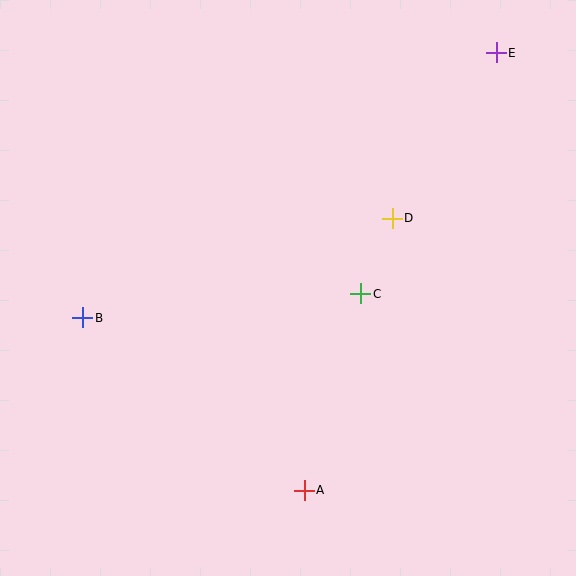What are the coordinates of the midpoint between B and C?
The midpoint between B and C is at (222, 306).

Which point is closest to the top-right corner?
Point E is closest to the top-right corner.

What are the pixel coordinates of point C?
Point C is at (361, 294).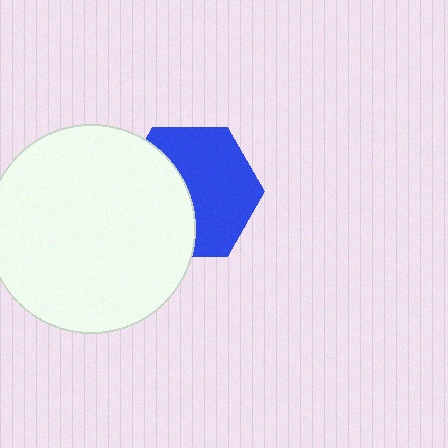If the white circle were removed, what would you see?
You would see the complete blue hexagon.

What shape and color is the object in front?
The object in front is a white circle.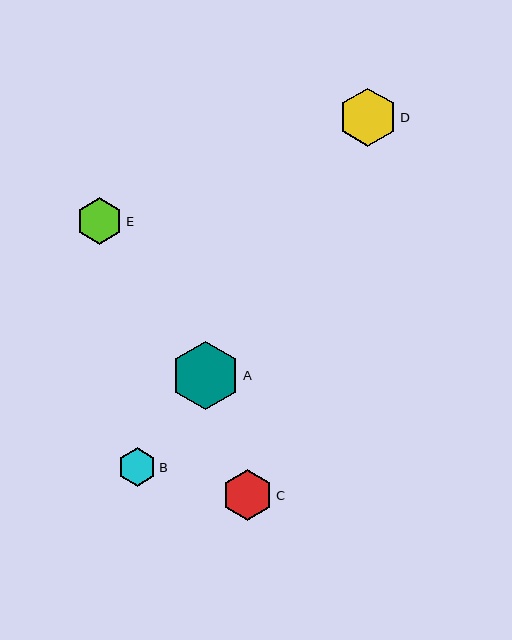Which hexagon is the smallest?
Hexagon B is the smallest with a size of approximately 38 pixels.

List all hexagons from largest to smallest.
From largest to smallest: A, D, C, E, B.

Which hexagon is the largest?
Hexagon A is the largest with a size of approximately 69 pixels.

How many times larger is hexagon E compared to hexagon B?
Hexagon E is approximately 1.2 times the size of hexagon B.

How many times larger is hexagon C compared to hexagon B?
Hexagon C is approximately 1.3 times the size of hexagon B.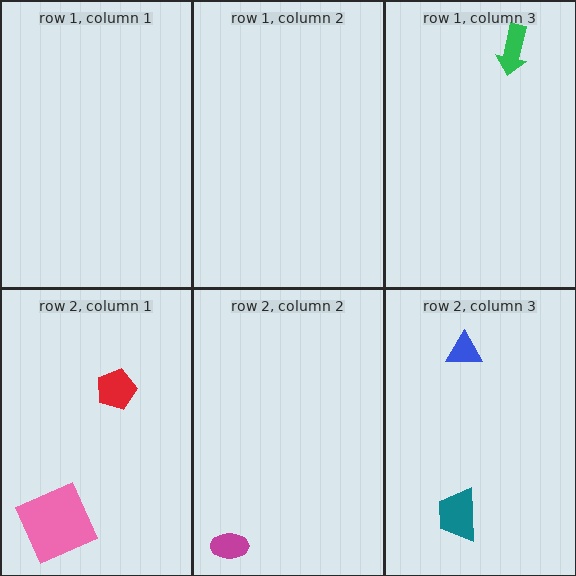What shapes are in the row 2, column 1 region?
The red pentagon, the pink square.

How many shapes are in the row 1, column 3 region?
1.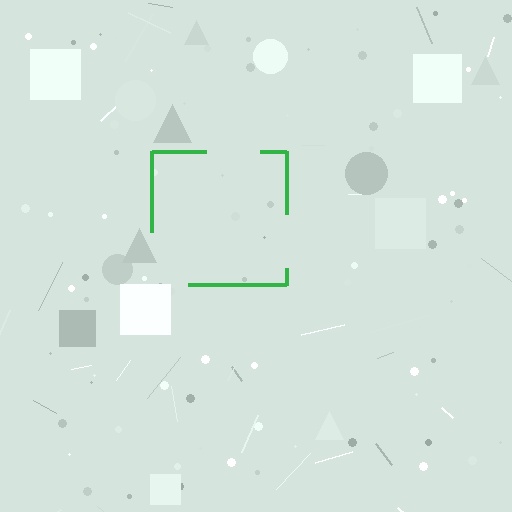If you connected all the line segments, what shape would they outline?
They would outline a square.